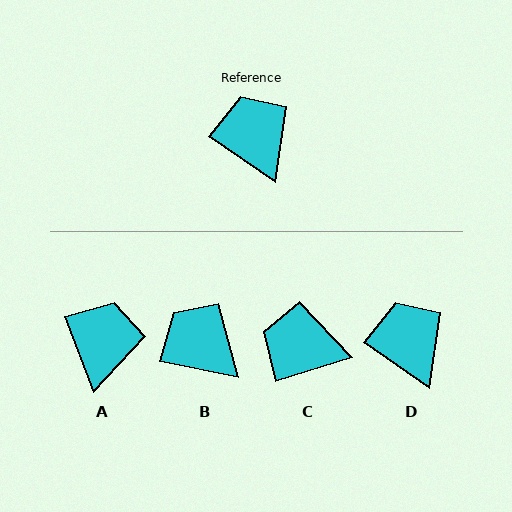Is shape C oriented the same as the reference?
No, it is off by about 52 degrees.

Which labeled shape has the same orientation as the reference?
D.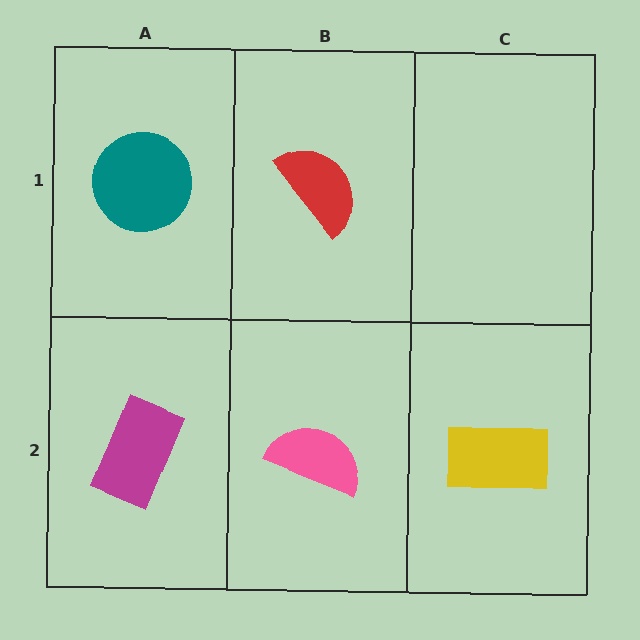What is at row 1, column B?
A red semicircle.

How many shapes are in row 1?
2 shapes.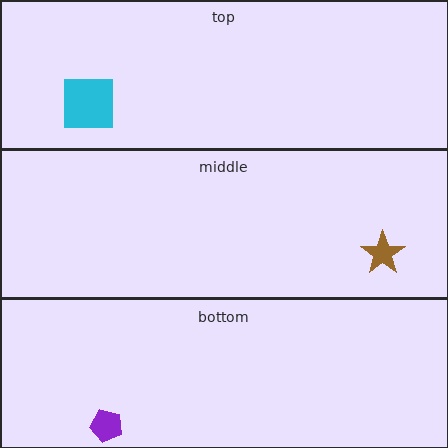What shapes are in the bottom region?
The purple pentagon.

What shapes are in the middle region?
The brown star.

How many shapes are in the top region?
1.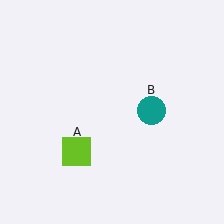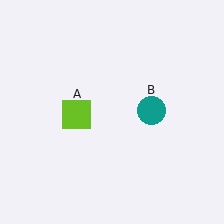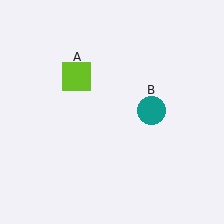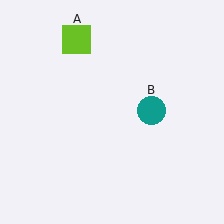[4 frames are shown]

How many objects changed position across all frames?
1 object changed position: lime square (object A).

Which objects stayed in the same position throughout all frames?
Teal circle (object B) remained stationary.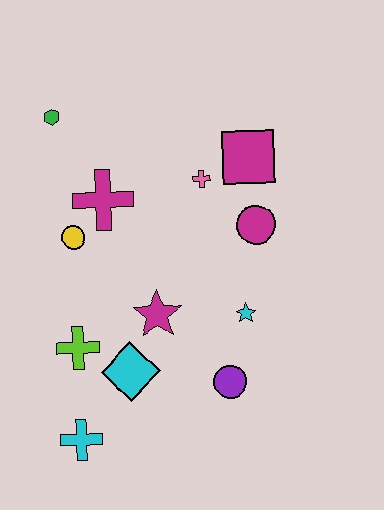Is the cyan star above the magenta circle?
No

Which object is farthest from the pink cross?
The cyan cross is farthest from the pink cross.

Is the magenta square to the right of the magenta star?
Yes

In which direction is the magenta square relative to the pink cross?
The magenta square is to the right of the pink cross.